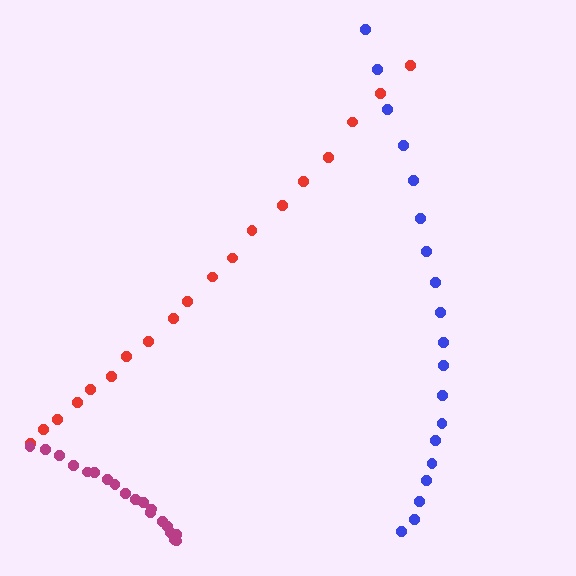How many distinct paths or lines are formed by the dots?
There are 3 distinct paths.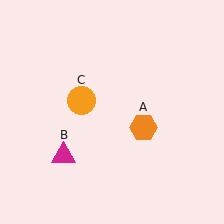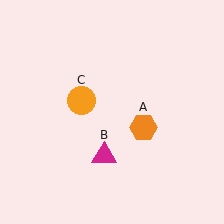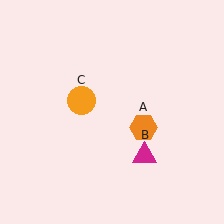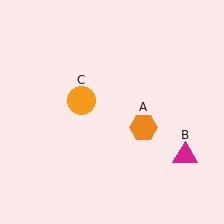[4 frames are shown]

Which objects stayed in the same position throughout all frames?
Orange hexagon (object A) and orange circle (object C) remained stationary.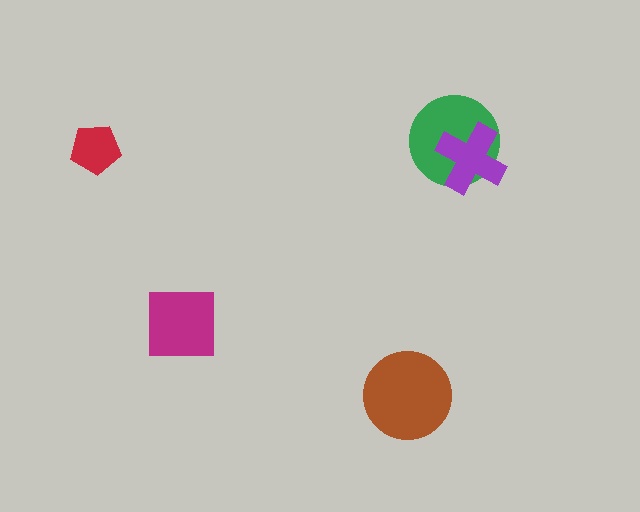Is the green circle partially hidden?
Yes, it is partially covered by another shape.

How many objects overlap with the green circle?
1 object overlaps with the green circle.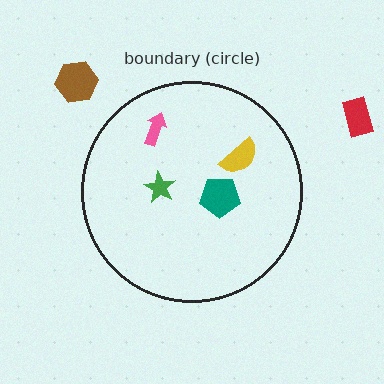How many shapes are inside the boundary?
4 inside, 2 outside.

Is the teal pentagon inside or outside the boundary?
Inside.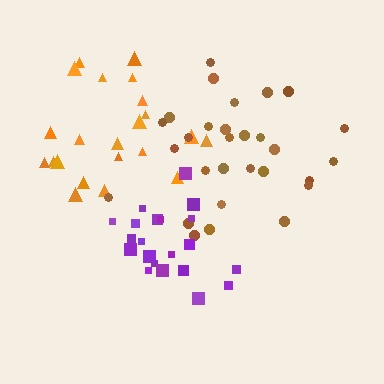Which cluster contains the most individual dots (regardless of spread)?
Brown (29).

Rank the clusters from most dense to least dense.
purple, brown, orange.